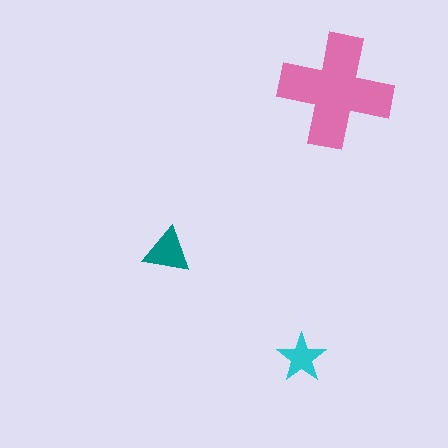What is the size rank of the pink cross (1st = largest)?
1st.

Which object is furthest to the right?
The pink cross is rightmost.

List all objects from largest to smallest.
The pink cross, the teal triangle, the cyan star.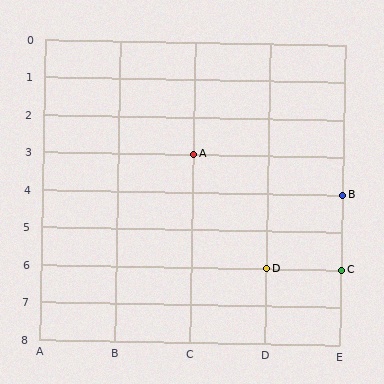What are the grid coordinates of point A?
Point A is at grid coordinates (C, 3).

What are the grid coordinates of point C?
Point C is at grid coordinates (E, 6).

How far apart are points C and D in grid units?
Points C and D are 1 column apart.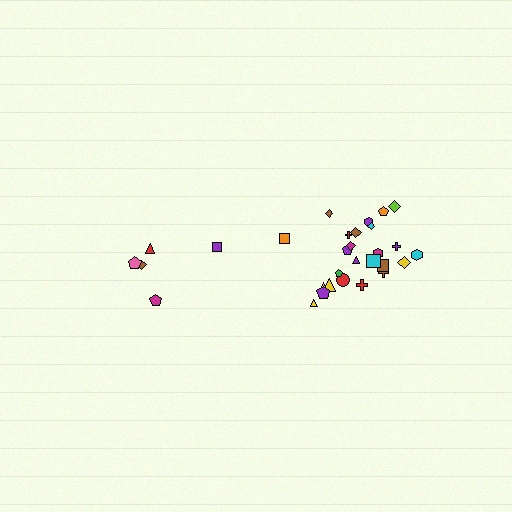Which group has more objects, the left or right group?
The right group.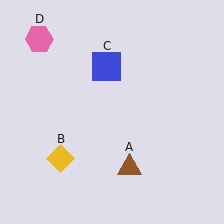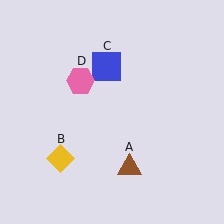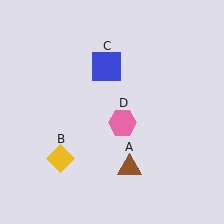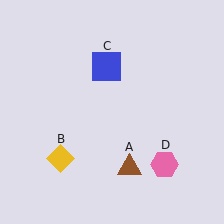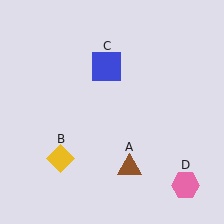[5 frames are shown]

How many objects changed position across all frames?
1 object changed position: pink hexagon (object D).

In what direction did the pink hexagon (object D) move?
The pink hexagon (object D) moved down and to the right.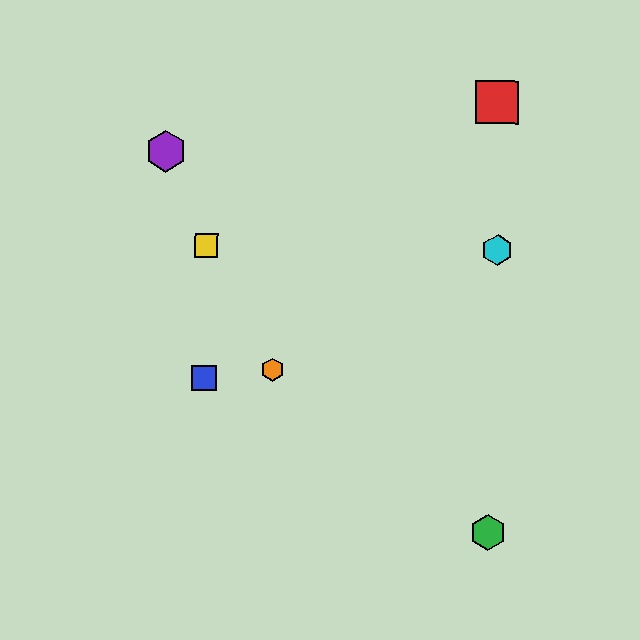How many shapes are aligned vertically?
2 shapes (the blue square, the yellow square) are aligned vertically.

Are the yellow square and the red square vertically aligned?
No, the yellow square is at x≈206 and the red square is at x≈497.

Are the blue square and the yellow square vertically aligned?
Yes, both are at x≈204.